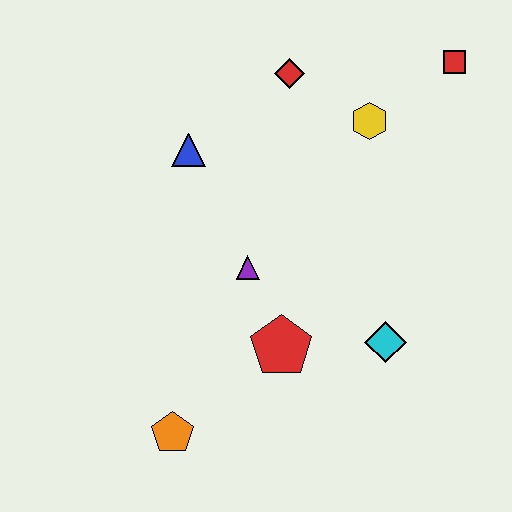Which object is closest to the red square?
The yellow hexagon is closest to the red square.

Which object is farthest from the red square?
The orange pentagon is farthest from the red square.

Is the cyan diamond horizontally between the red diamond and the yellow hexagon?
No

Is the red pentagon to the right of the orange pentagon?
Yes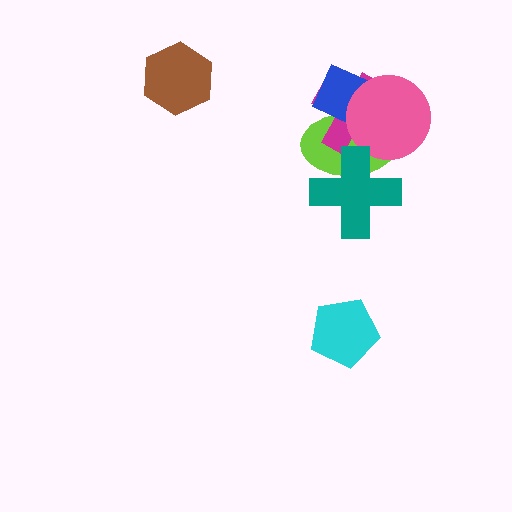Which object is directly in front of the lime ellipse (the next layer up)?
The magenta cross is directly in front of the lime ellipse.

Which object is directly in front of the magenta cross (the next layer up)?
The blue diamond is directly in front of the magenta cross.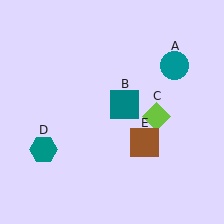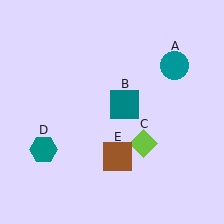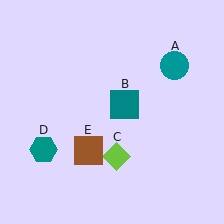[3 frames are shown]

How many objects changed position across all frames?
2 objects changed position: lime diamond (object C), brown square (object E).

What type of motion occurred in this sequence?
The lime diamond (object C), brown square (object E) rotated clockwise around the center of the scene.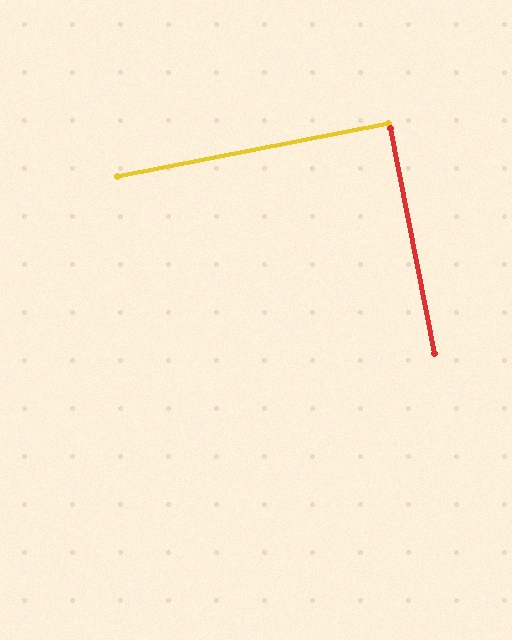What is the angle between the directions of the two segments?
Approximately 90 degrees.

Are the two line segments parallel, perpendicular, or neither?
Perpendicular — they meet at approximately 90°.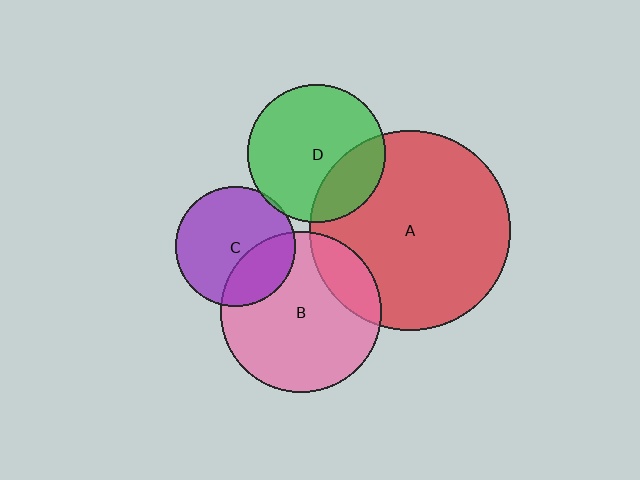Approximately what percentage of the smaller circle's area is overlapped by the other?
Approximately 20%.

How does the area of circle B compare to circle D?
Approximately 1.4 times.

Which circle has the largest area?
Circle A (red).